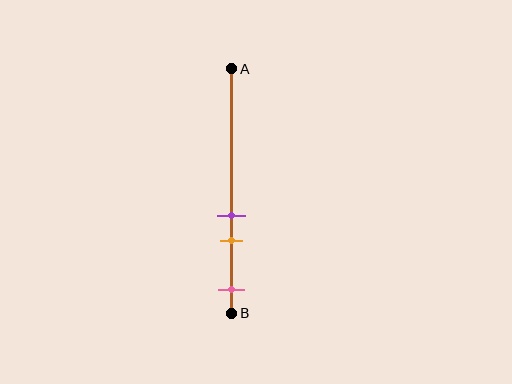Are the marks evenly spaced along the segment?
No, the marks are not evenly spaced.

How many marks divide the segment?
There are 3 marks dividing the segment.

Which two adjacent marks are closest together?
The purple and orange marks are the closest adjacent pair.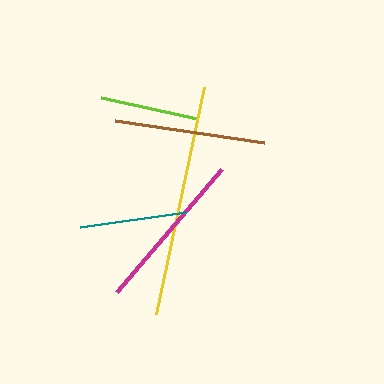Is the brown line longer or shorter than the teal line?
The brown line is longer than the teal line.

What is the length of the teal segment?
The teal segment is approximately 107 pixels long.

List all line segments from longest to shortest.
From longest to shortest: yellow, magenta, brown, teal, lime.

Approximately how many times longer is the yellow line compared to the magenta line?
The yellow line is approximately 1.4 times the length of the magenta line.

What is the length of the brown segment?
The brown segment is approximately 151 pixels long.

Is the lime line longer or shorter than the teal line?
The teal line is longer than the lime line.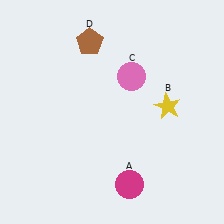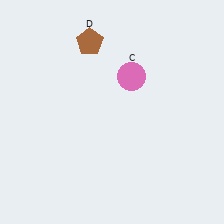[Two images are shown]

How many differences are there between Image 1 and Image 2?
There are 2 differences between the two images.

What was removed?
The yellow star (B), the magenta circle (A) were removed in Image 2.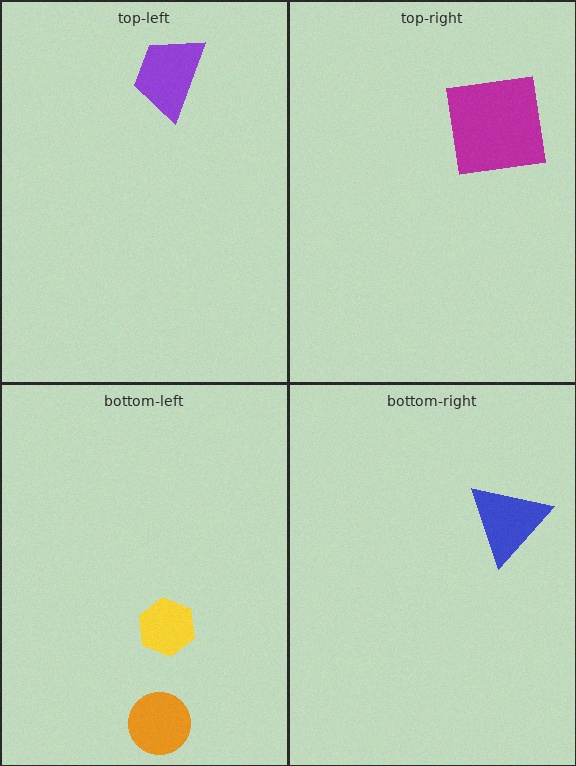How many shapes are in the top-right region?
1.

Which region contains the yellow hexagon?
The bottom-left region.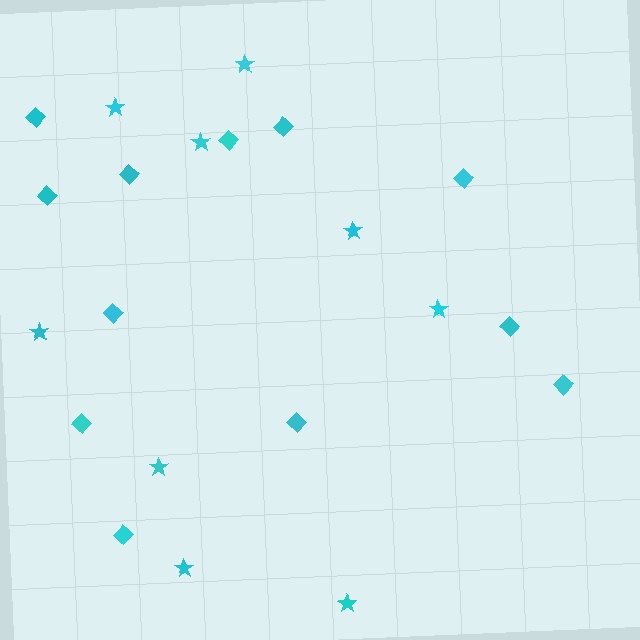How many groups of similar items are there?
There are 2 groups: one group of stars (9) and one group of diamonds (12).